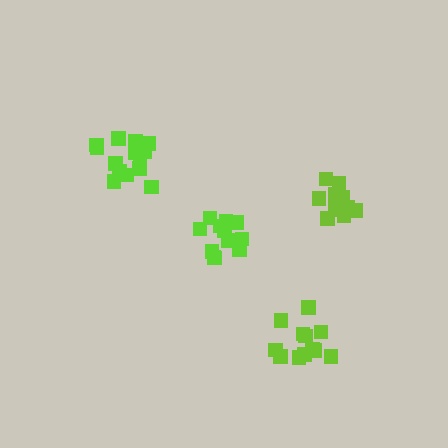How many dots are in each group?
Group 1: 12 dots, Group 2: 12 dots, Group 3: 13 dots, Group 4: 14 dots (51 total).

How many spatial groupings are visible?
There are 4 spatial groupings.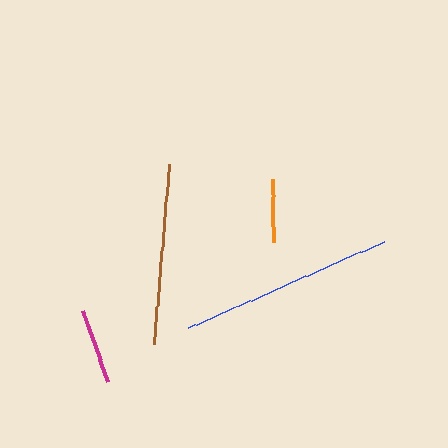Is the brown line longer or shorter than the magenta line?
The brown line is longer than the magenta line.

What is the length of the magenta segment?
The magenta segment is approximately 75 pixels long.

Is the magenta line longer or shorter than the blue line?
The blue line is longer than the magenta line.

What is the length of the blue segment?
The blue segment is approximately 214 pixels long.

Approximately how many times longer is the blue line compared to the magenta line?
The blue line is approximately 2.9 times the length of the magenta line.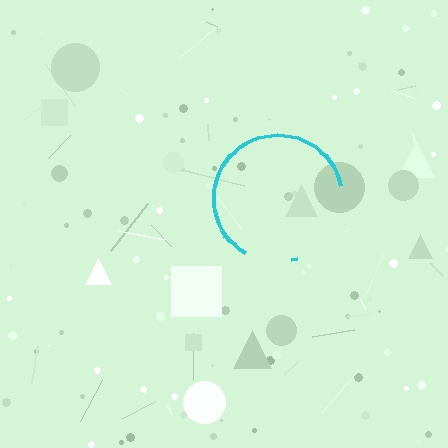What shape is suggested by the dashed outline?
The dashed outline suggests a circle.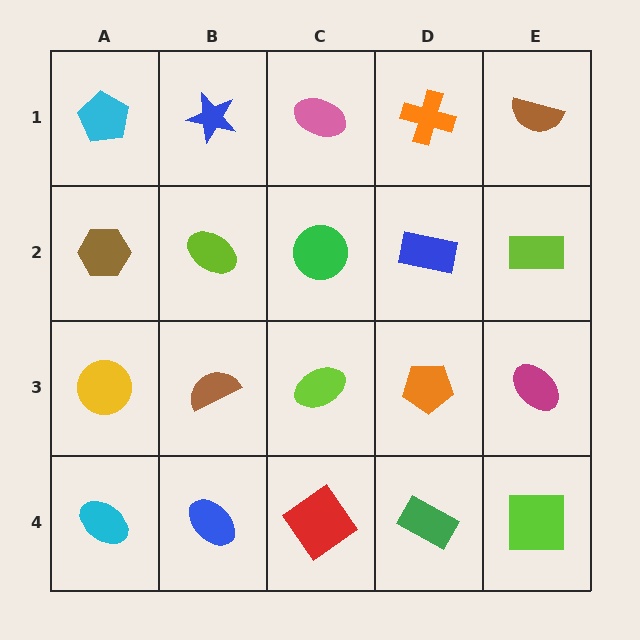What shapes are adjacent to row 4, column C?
A lime ellipse (row 3, column C), a blue ellipse (row 4, column B), a green rectangle (row 4, column D).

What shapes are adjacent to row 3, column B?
A lime ellipse (row 2, column B), a blue ellipse (row 4, column B), a yellow circle (row 3, column A), a lime ellipse (row 3, column C).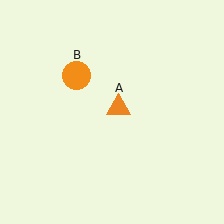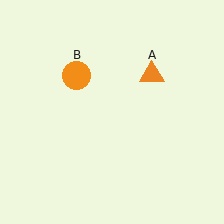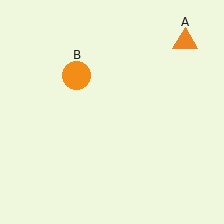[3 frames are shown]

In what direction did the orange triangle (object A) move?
The orange triangle (object A) moved up and to the right.